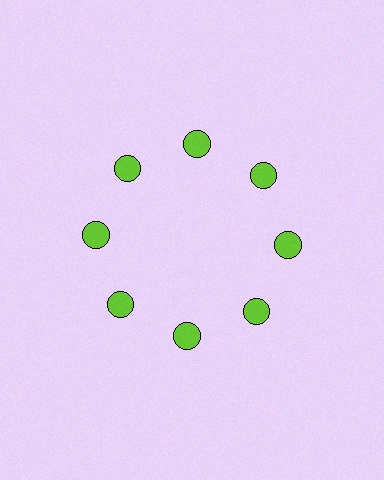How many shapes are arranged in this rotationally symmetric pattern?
There are 8 shapes, arranged in 8 groups of 1.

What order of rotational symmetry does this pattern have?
This pattern has 8-fold rotational symmetry.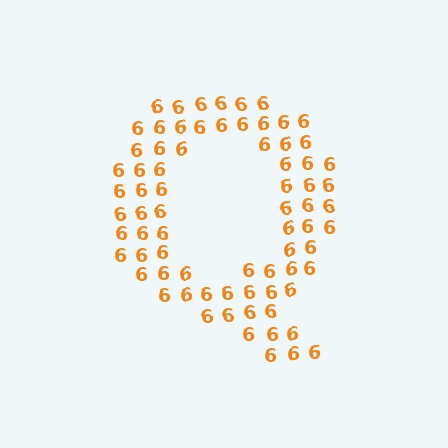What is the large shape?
The large shape is the letter Q.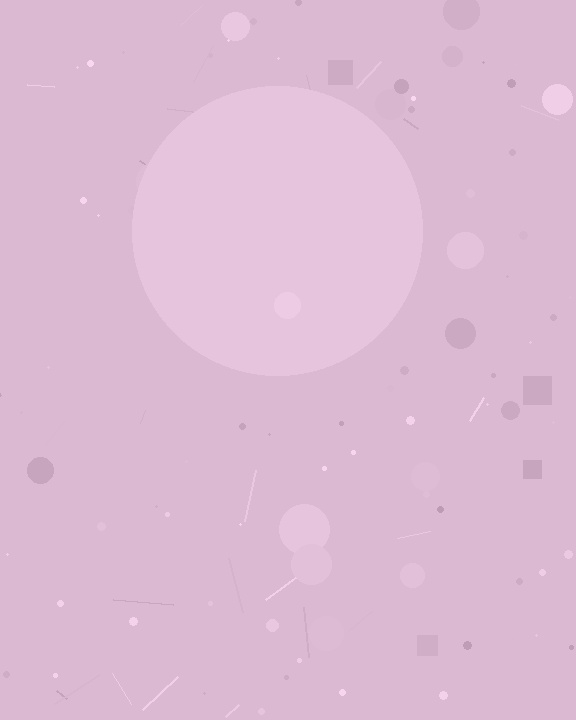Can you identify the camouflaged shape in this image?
The camouflaged shape is a circle.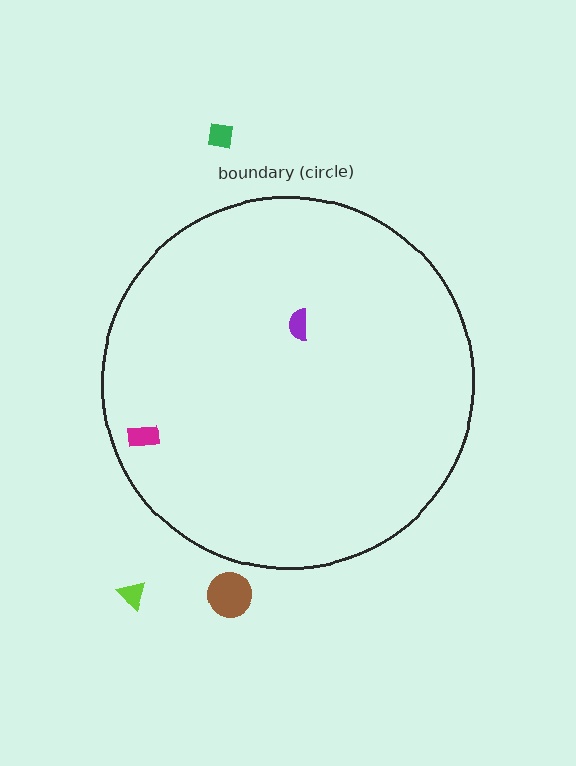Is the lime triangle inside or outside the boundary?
Outside.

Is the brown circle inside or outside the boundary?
Outside.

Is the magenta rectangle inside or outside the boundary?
Inside.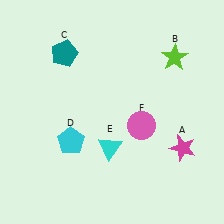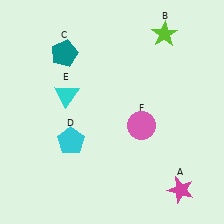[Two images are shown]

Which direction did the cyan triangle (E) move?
The cyan triangle (E) moved up.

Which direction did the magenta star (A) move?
The magenta star (A) moved down.